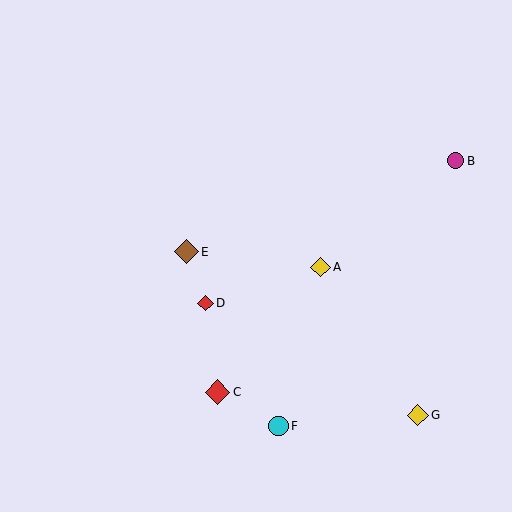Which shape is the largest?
The red diamond (labeled C) is the largest.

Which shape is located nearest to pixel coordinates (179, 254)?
The brown diamond (labeled E) at (186, 252) is nearest to that location.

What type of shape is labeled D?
Shape D is a red diamond.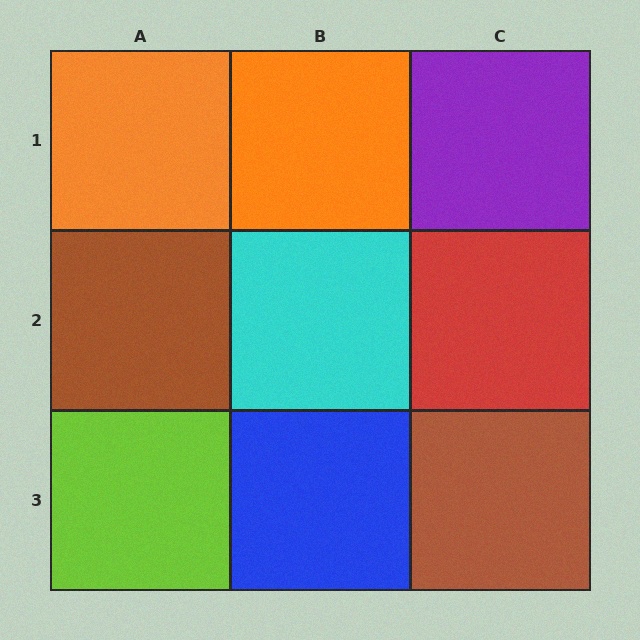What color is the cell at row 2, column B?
Cyan.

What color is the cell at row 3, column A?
Lime.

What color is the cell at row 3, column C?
Brown.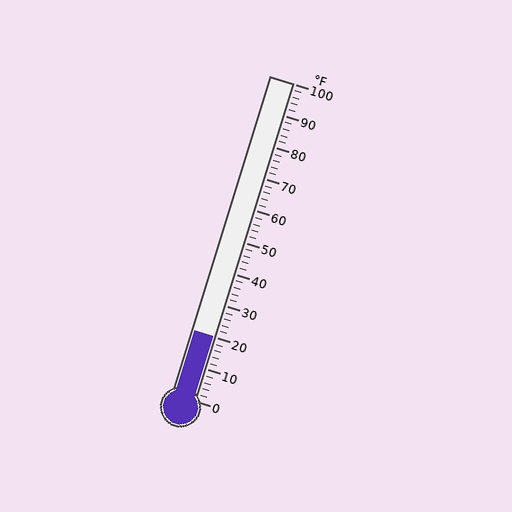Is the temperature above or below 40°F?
The temperature is below 40°F.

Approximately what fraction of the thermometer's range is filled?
The thermometer is filled to approximately 20% of its range.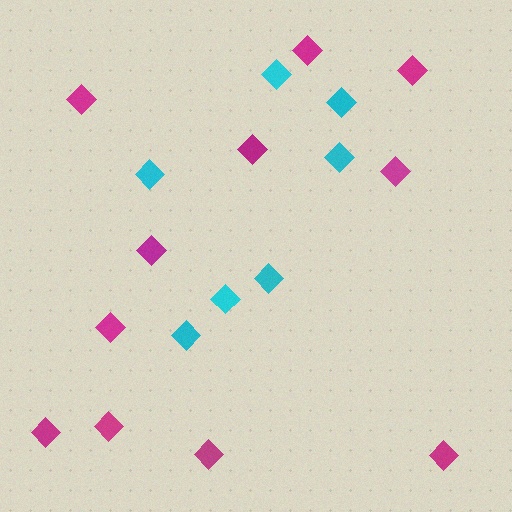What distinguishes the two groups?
There are 2 groups: one group of magenta diamonds (11) and one group of cyan diamonds (7).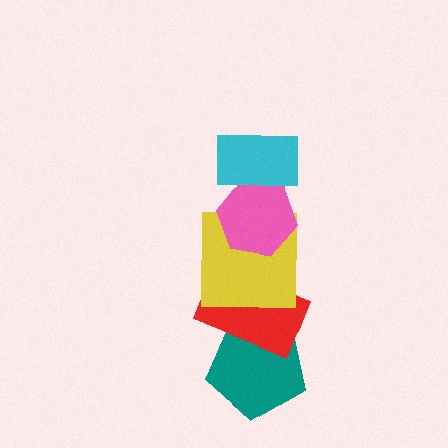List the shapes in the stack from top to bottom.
From top to bottom: the cyan rectangle, the pink hexagon, the yellow square, the red rectangle, the teal pentagon.